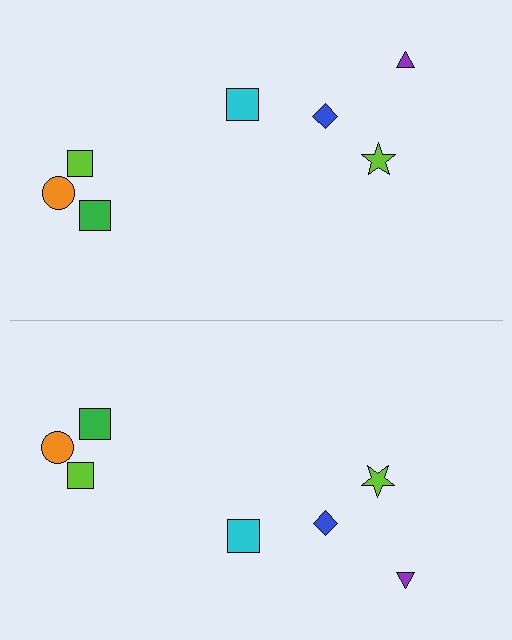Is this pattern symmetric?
Yes, this pattern has bilateral (reflection) symmetry.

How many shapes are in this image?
There are 14 shapes in this image.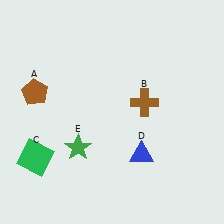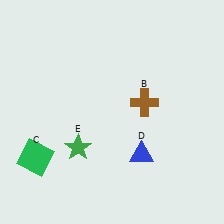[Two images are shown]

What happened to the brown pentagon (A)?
The brown pentagon (A) was removed in Image 2. It was in the top-left area of Image 1.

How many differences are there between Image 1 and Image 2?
There is 1 difference between the two images.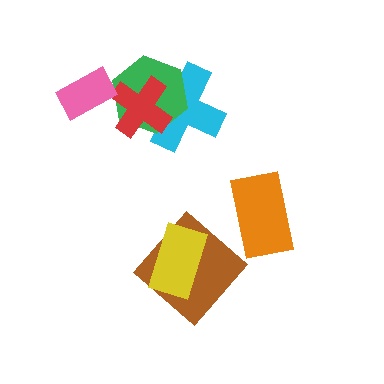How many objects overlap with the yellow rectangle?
1 object overlaps with the yellow rectangle.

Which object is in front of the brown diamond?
The yellow rectangle is in front of the brown diamond.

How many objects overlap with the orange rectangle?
0 objects overlap with the orange rectangle.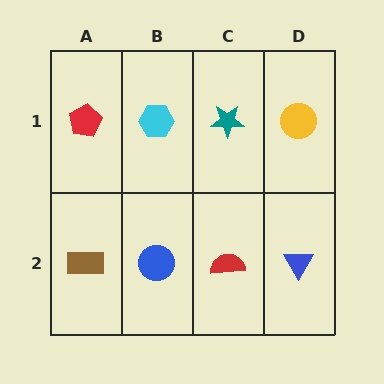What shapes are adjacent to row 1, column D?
A blue triangle (row 2, column D), a teal star (row 1, column C).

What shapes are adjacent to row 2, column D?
A yellow circle (row 1, column D), a red semicircle (row 2, column C).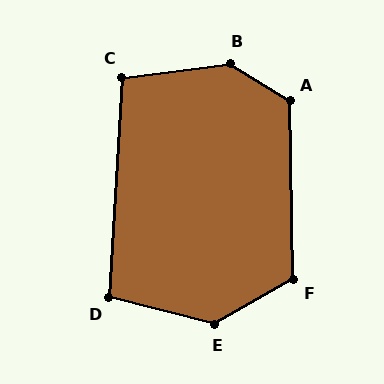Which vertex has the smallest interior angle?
C, at approximately 101 degrees.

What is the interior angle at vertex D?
Approximately 101 degrees (obtuse).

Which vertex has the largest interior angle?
B, at approximately 141 degrees.